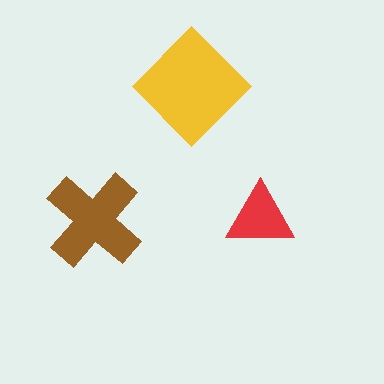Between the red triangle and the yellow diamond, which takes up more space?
The yellow diamond.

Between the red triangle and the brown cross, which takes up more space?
The brown cross.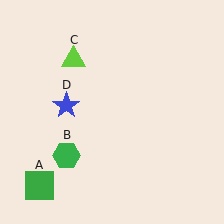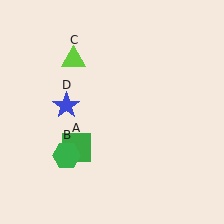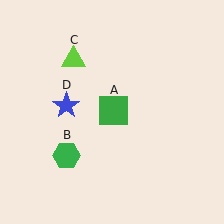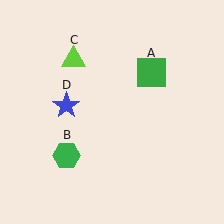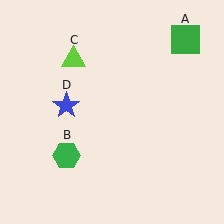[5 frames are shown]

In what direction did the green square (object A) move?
The green square (object A) moved up and to the right.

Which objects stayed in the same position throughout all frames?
Green hexagon (object B) and lime triangle (object C) and blue star (object D) remained stationary.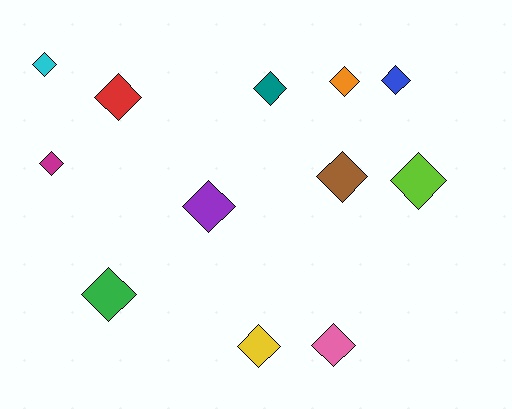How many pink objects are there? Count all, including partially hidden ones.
There is 1 pink object.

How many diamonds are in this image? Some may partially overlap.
There are 12 diamonds.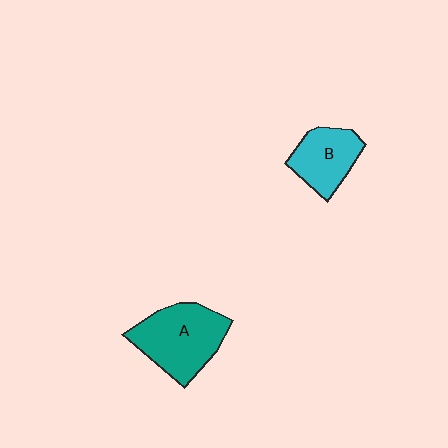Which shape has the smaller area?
Shape B (cyan).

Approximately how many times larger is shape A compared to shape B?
Approximately 1.5 times.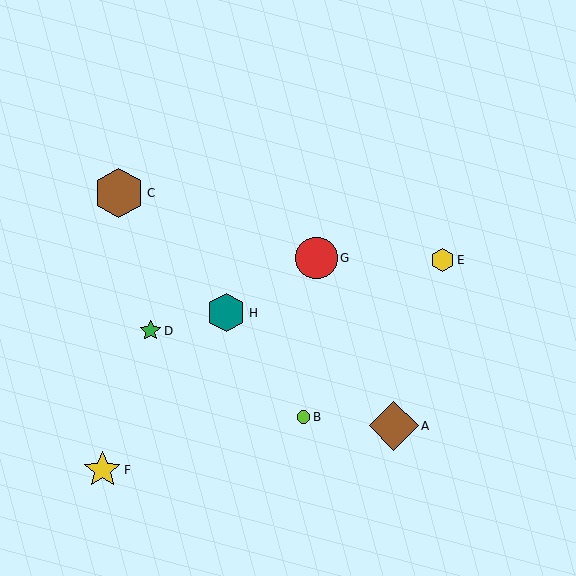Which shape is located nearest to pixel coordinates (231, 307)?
The teal hexagon (labeled H) at (226, 313) is nearest to that location.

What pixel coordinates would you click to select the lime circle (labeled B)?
Click at (303, 417) to select the lime circle B.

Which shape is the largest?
The brown hexagon (labeled C) is the largest.